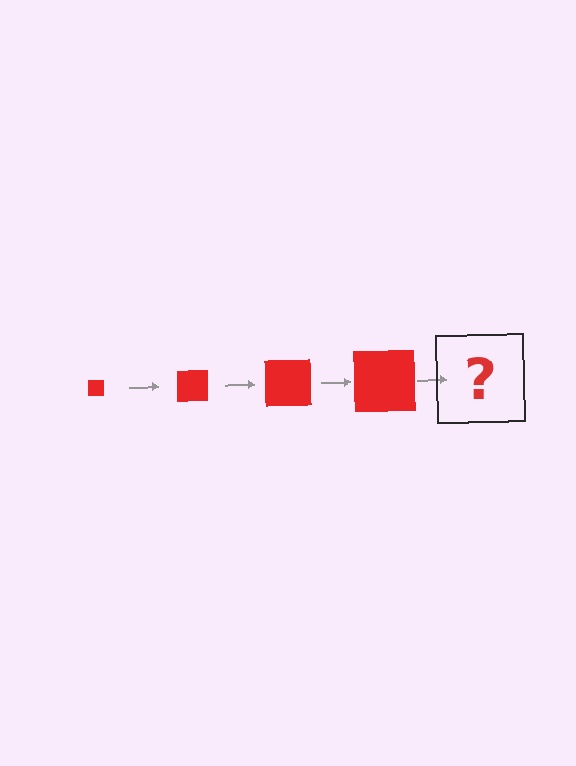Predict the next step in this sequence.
The next step is a red square, larger than the previous one.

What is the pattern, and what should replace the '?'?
The pattern is that the square gets progressively larger each step. The '?' should be a red square, larger than the previous one.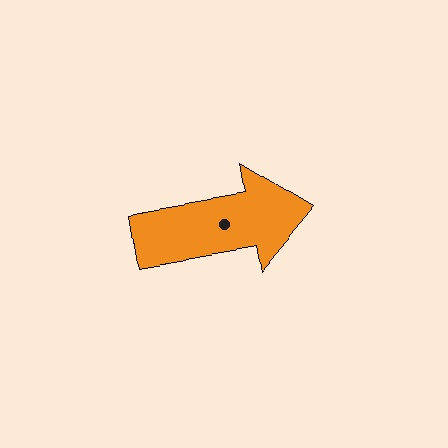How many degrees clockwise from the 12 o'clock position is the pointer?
Approximately 80 degrees.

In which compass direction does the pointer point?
East.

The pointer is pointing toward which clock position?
Roughly 3 o'clock.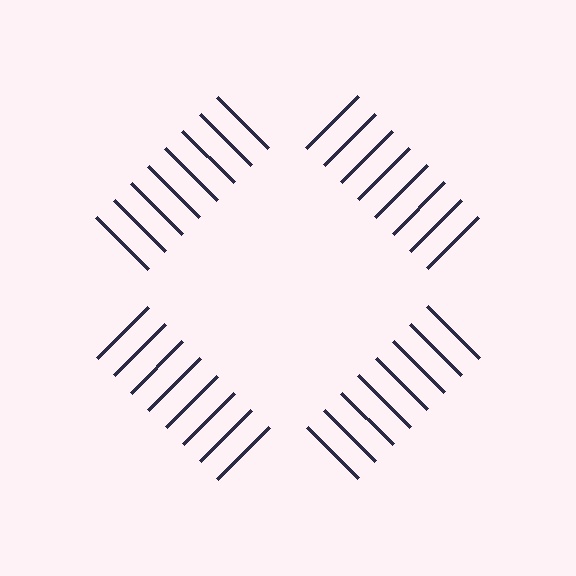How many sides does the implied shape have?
4 sides — the line-ends trace a square.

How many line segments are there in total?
32 — 8 along each of the 4 edges.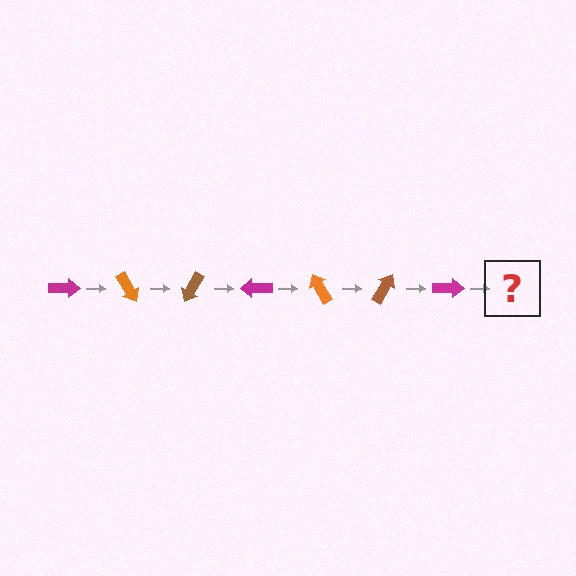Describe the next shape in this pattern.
It should be an orange arrow, rotated 420 degrees from the start.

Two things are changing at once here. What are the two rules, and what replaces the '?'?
The two rules are that it rotates 60 degrees each step and the color cycles through magenta, orange, and brown. The '?' should be an orange arrow, rotated 420 degrees from the start.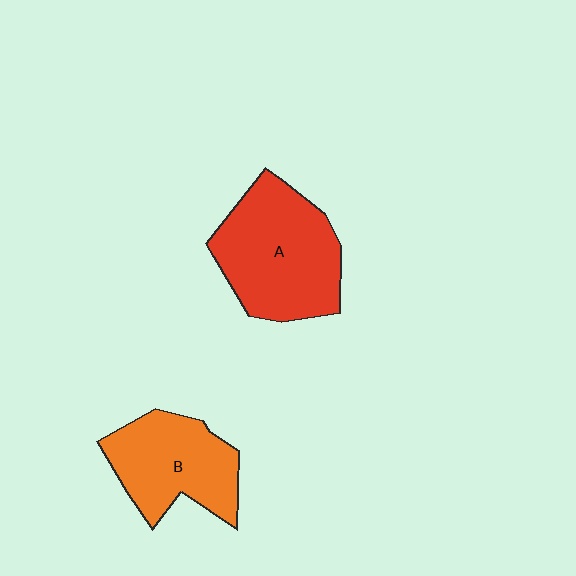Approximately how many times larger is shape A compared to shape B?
Approximately 1.3 times.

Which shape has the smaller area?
Shape B (orange).